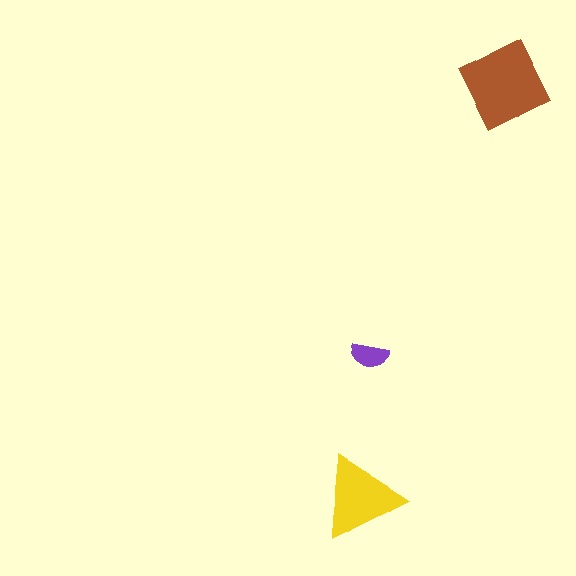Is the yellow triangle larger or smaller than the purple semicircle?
Larger.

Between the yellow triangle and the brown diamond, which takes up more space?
The brown diamond.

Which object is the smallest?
The purple semicircle.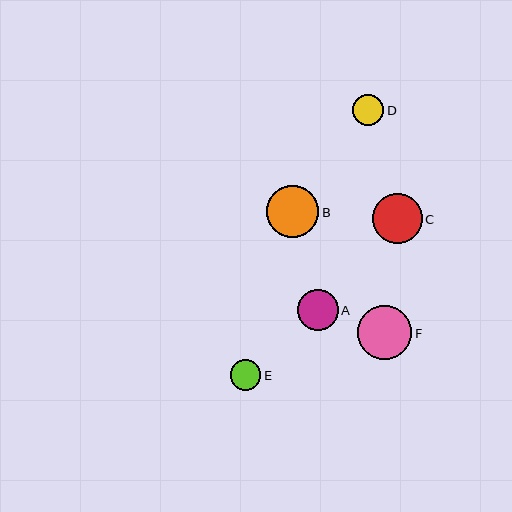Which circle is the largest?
Circle F is the largest with a size of approximately 54 pixels.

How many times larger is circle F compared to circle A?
Circle F is approximately 1.3 times the size of circle A.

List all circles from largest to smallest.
From largest to smallest: F, B, C, A, D, E.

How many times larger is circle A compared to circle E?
Circle A is approximately 1.3 times the size of circle E.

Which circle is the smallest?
Circle E is the smallest with a size of approximately 30 pixels.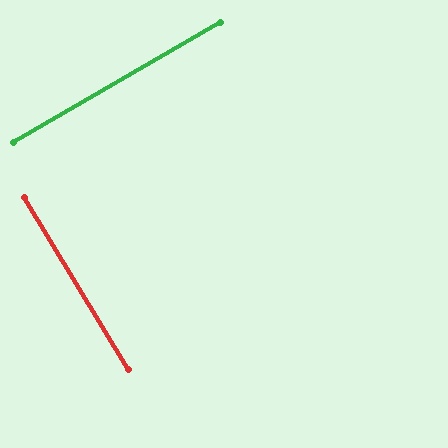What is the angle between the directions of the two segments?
Approximately 89 degrees.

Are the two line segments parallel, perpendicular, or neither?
Perpendicular — they meet at approximately 89°.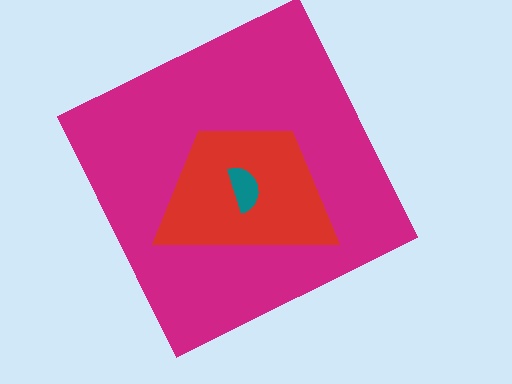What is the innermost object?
The teal semicircle.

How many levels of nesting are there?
3.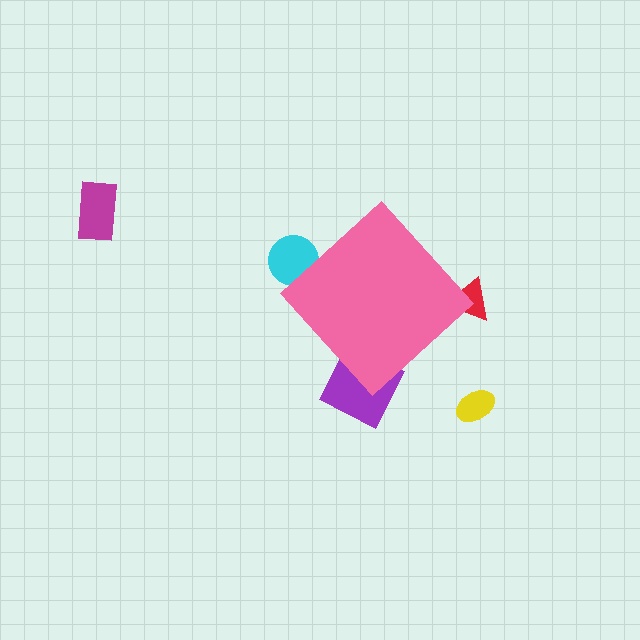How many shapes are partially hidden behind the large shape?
3 shapes are partially hidden.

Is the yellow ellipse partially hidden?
No, the yellow ellipse is fully visible.